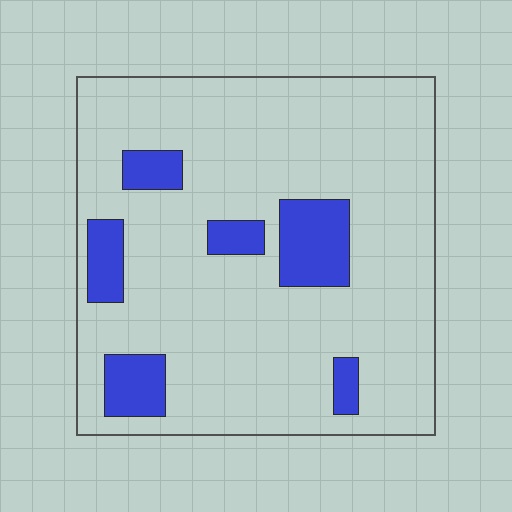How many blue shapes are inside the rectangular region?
6.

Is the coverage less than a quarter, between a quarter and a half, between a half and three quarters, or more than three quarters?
Less than a quarter.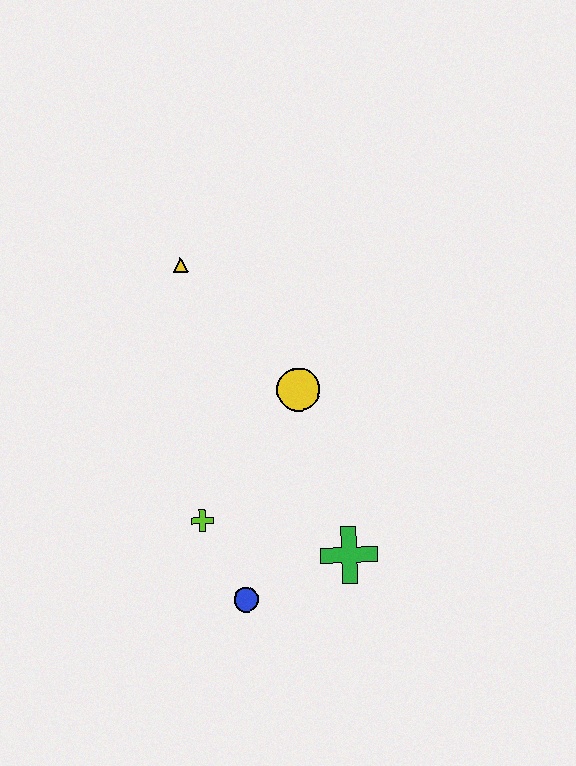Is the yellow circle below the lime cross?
No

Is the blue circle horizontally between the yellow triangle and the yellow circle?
Yes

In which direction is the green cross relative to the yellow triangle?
The green cross is below the yellow triangle.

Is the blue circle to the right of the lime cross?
Yes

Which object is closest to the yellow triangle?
The yellow circle is closest to the yellow triangle.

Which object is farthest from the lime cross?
The yellow triangle is farthest from the lime cross.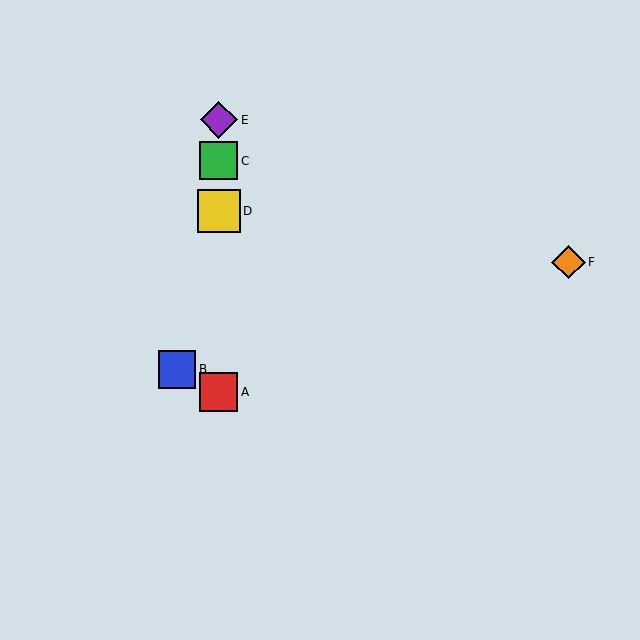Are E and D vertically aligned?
Yes, both are at x≈219.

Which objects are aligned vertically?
Objects A, C, D, E are aligned vertically.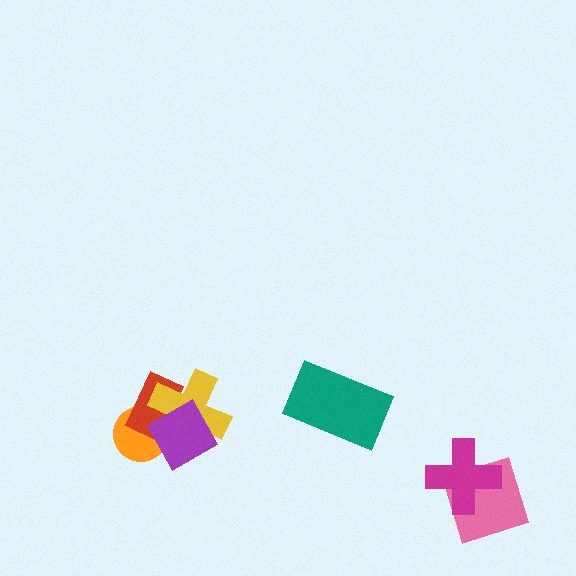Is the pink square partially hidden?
Yes, it is partially covered by another shape.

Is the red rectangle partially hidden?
Yes, it is partially covered by another shape.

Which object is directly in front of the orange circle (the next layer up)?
The red rectangle is directly in front of the orange circle.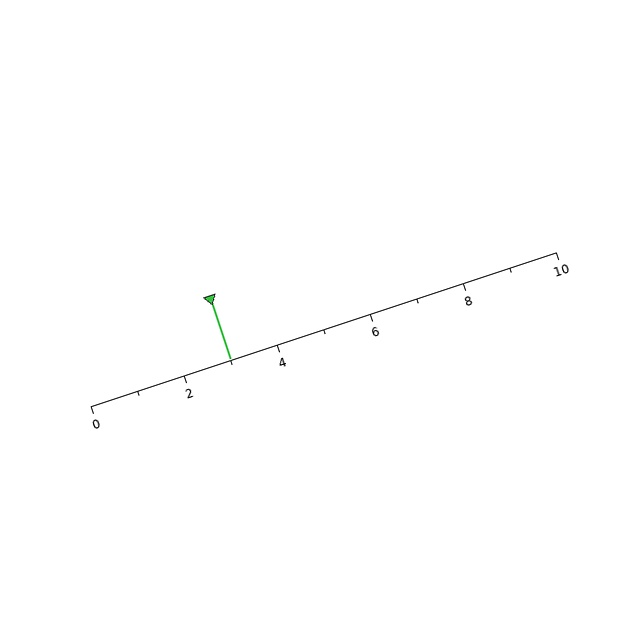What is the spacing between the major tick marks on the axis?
The major ticks are spaced 2 apart.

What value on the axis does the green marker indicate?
The marker indicates approximately 3.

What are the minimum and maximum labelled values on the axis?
The axis runs from 0 to 10.